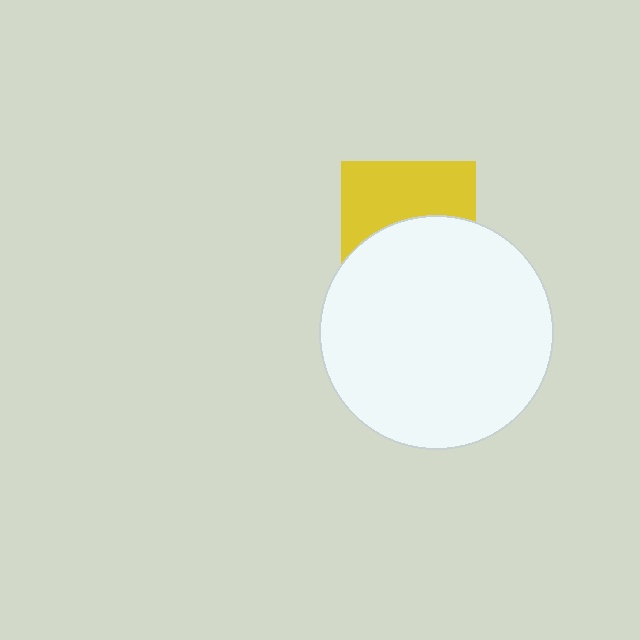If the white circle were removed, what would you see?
You would see the complete yellow square.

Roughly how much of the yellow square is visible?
About half of it is visible (roughly 48%).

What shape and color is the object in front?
The object in front is a white circle.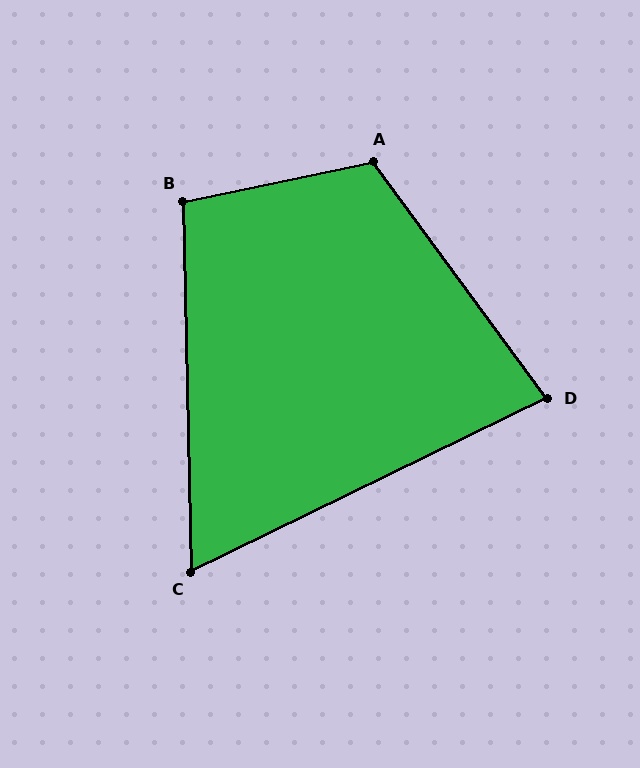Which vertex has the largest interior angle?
A, at approximately 115 degrees.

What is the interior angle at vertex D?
Approximately 79 degrees (acute).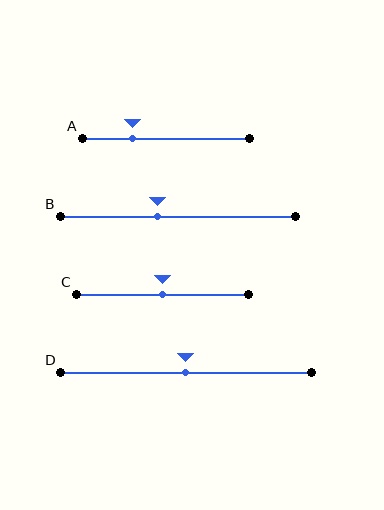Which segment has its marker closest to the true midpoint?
Segment C has its marker closest to the true midpoint.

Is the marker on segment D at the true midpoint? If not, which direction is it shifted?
Yes, the marker on segment D is at the true midpoint.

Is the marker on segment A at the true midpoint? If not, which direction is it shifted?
No, the marker on segment A is shifted to the left by about 20% of the segment length.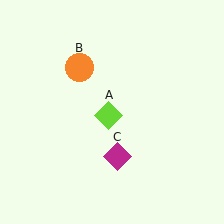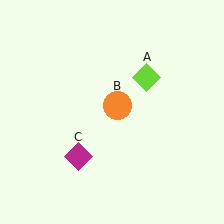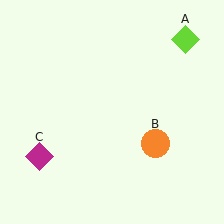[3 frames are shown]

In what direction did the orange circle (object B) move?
The orange circle (object B) moved down and to the right.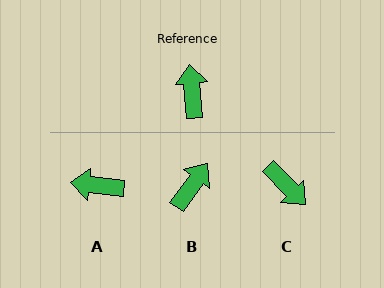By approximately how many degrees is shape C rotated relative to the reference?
Approximately 142 degrees clockwise.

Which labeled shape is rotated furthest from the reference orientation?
C, about 142 degrees away.